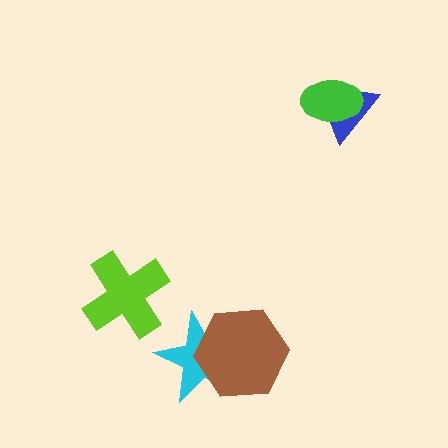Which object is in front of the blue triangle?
The green ellipse is in front of the blue triangle.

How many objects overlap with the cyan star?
1 object overlaps with the cyan star.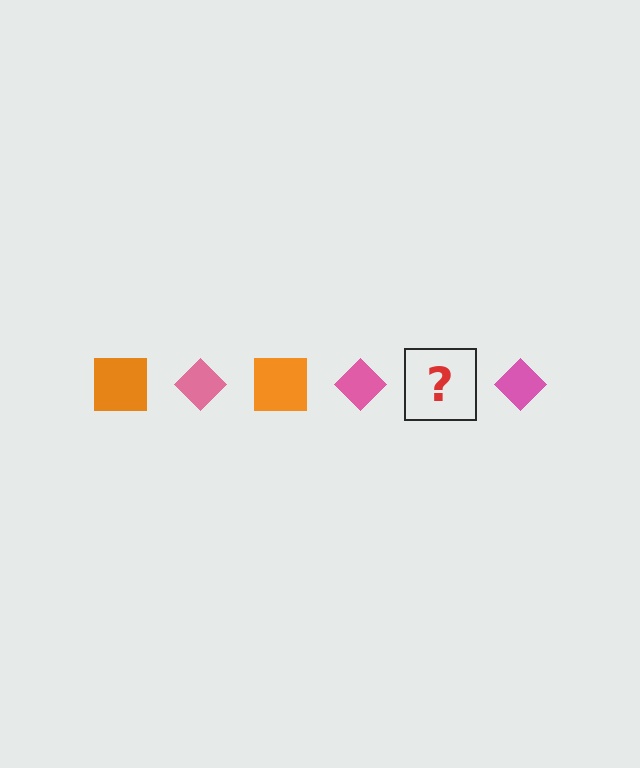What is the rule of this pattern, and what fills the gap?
The rule is that the pattern alternates between orange square and pink diamond. The gap should be filled with an orange square.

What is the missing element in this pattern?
The missing element is an orange square.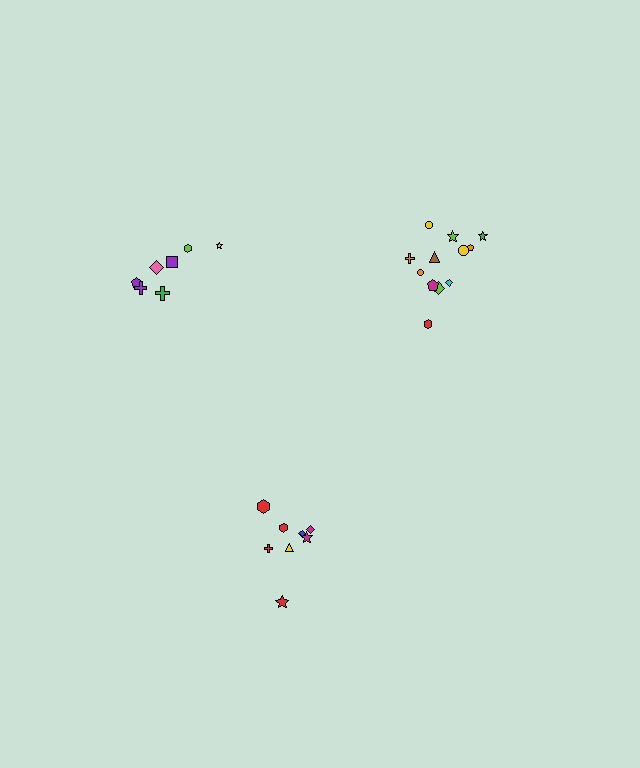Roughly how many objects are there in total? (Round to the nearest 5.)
Roughly 25 objects in total.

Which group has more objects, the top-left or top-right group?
The top-right group.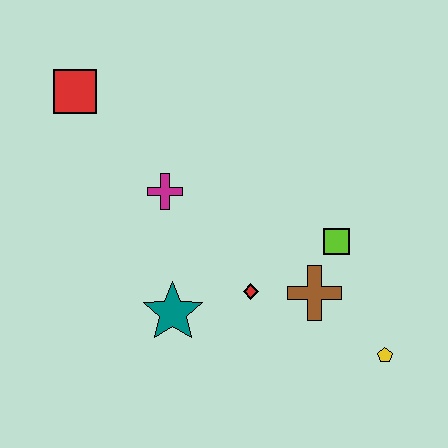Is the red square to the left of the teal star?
Yes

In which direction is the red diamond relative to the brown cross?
The red diamond is to the left of the brown cross.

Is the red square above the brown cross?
Yes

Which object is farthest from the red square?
The yellow pentagon is farthest from the red square.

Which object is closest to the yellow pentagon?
The brown cross is closest to the yellow pentagon.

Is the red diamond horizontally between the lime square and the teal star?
Yes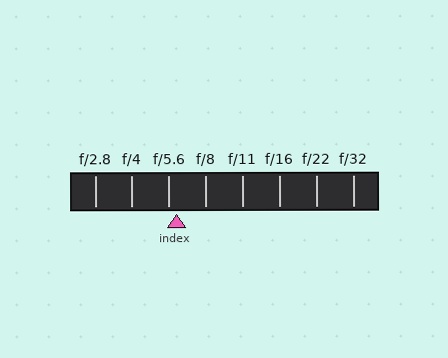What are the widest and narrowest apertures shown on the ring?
The widest aperture shown is f/2.8 and the narrowest is f/32.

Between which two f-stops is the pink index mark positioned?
The index mark is between f/5.6 and f/8.